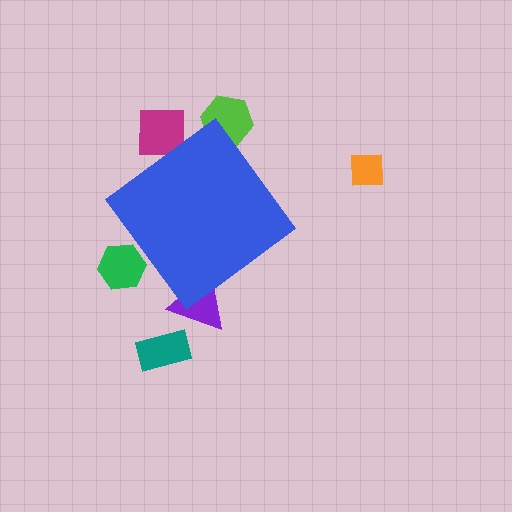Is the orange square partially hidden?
No, the orange square is fully visible.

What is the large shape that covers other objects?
A blue diamond.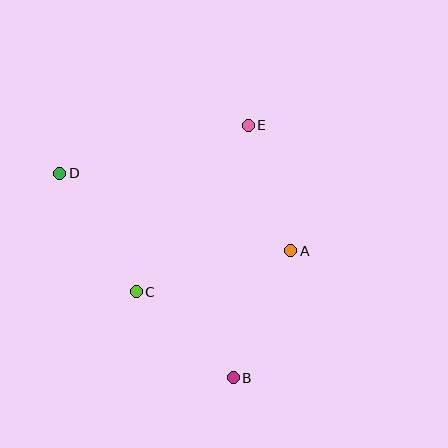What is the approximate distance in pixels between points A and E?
The distance between A and E is approximately 133 pixels.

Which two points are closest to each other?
Points B and C are closest to each other.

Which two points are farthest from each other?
Points B and D are farthest from each other.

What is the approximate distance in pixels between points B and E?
The distance between B and E is approximately 253 pixels.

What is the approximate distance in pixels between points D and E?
The distance between D and E is approximately 194 pixels.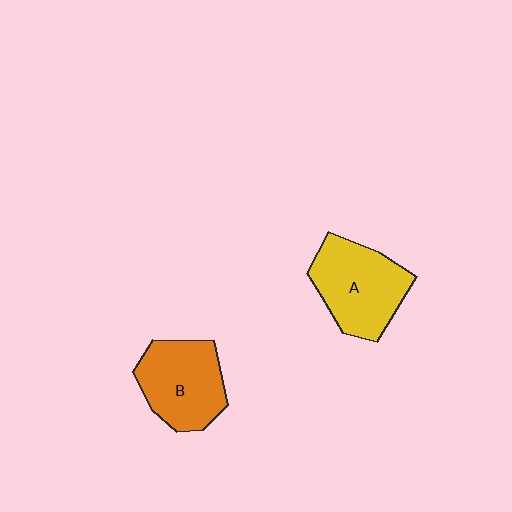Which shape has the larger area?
Shape A (yellow).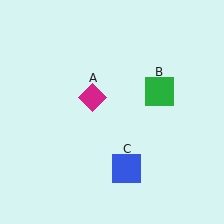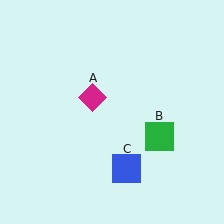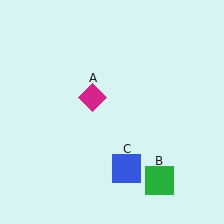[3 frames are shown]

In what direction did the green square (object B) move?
The green square (object B) moved down.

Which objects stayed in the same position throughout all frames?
Magenta diamond (object A) and blue square (object C) remained stationary.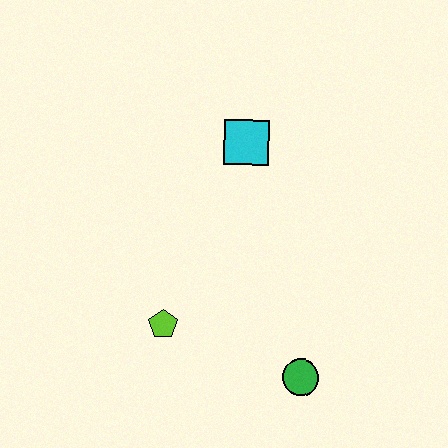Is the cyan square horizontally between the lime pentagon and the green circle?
Yes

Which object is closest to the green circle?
The lime pentagon is closest to the green circle.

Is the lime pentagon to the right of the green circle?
No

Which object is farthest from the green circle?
The cyan square is farthest from the green circle.